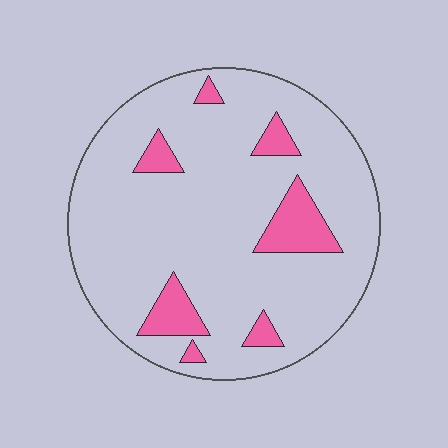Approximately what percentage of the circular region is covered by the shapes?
Approximately 15%.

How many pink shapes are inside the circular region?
7.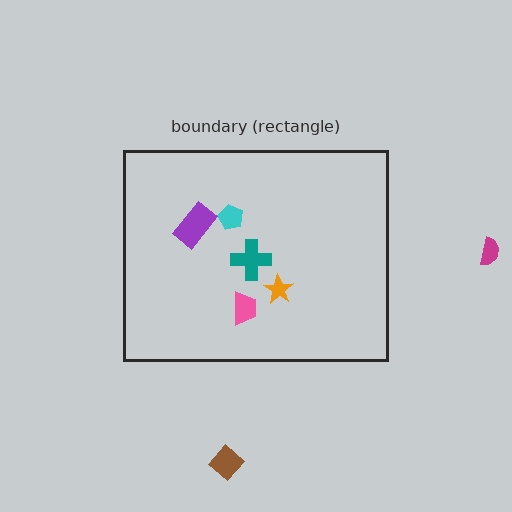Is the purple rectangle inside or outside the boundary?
Inside.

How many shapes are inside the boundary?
5 inside, 2 outside.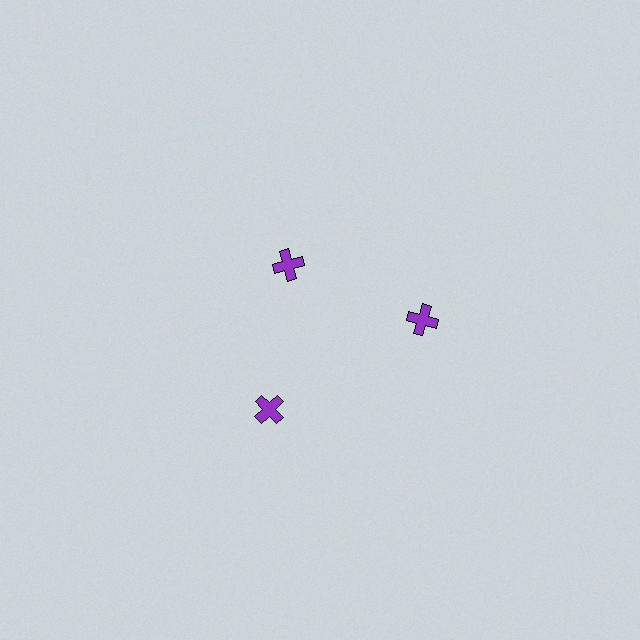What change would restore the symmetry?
The symmetry would be restored by moving it outward, back onto the ring so that all 3 crosses sit at equal angles and equal distance from the center.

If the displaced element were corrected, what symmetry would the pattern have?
It would have 3-fold rotational symmetry — the pattern would map onto itself every 120 degrees.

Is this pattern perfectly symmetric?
No. The 3 purple crosses are arranged in a ring, but one element near the 11 o'clock position is pulled inward toward the center, breaking the 3-fold rotational symmetry.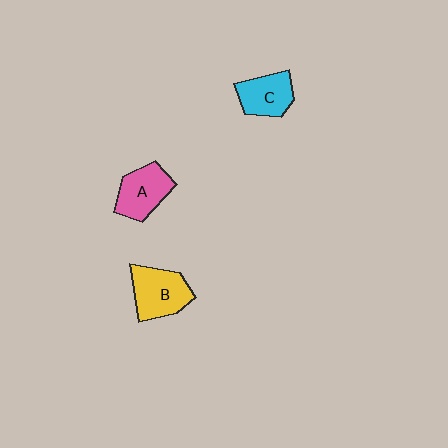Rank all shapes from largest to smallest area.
From largest to smallest: B (yellow), A (pink), C (cyan).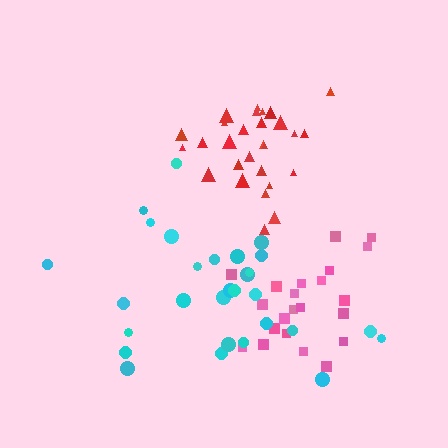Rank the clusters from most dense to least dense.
red, pink, cyan.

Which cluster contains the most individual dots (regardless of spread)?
Cyan (29).